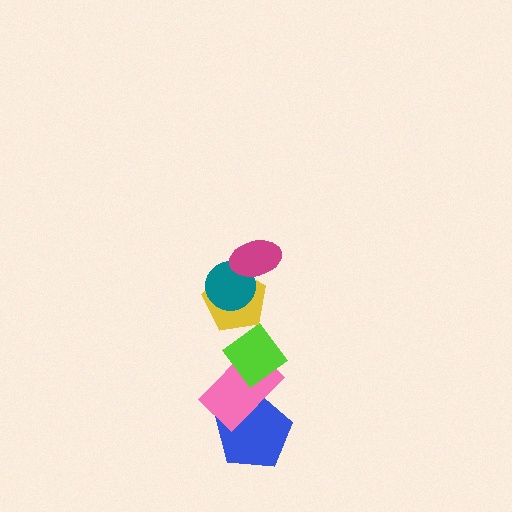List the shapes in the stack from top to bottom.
From top to bottom: the magenta ellipse, the teal circle, the yellow pentagon, the lime diamond, the pink rectangle, the blue pentagon.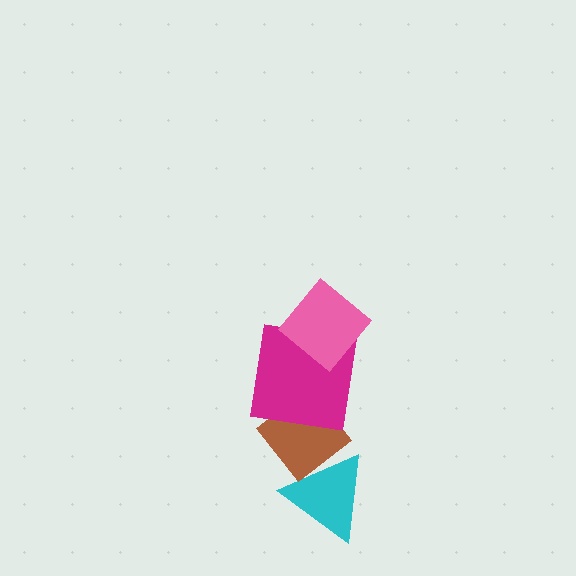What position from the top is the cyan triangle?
The cyan triangle is 4th from the top.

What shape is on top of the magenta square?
The pink diamond is on top of the magenta square.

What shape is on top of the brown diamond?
The magenta square is on top of the brown diamond.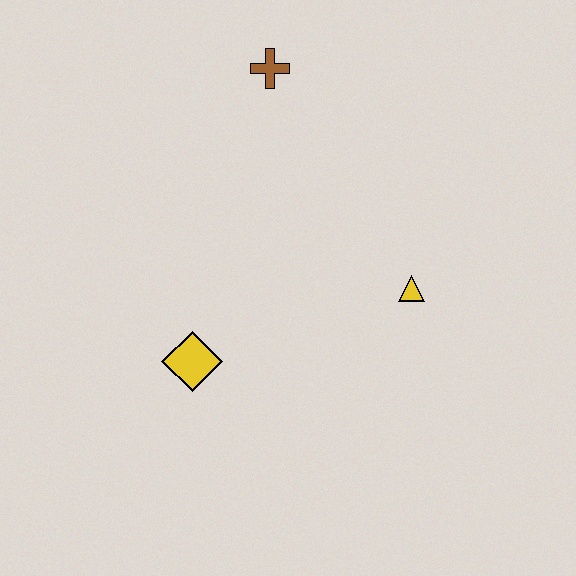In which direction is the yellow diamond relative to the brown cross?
The yellow diamond is below the brown cross.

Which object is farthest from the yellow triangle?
The brown cross is farthest from the yellow triangle.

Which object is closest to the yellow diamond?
The yellow triangle is closest to the yellow diamond.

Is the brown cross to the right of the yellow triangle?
No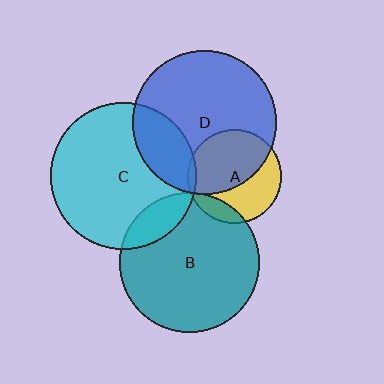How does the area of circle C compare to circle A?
Approximately 2.4 times.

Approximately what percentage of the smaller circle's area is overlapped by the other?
Approximately 55%.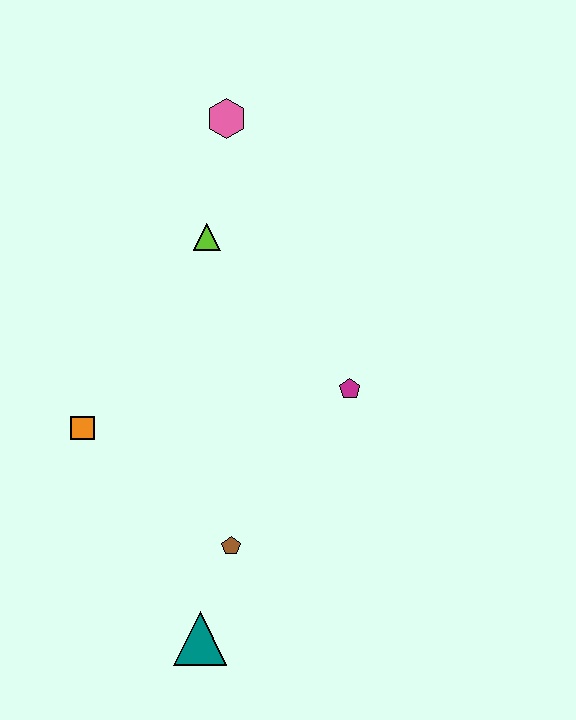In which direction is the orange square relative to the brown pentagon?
The orange square is to the left of the brown pentagon.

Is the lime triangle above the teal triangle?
Yes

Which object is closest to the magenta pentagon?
The brown pentagon is closest to the magenta pentagon.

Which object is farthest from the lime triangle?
The teal triangle is farthest from the lime triangle.